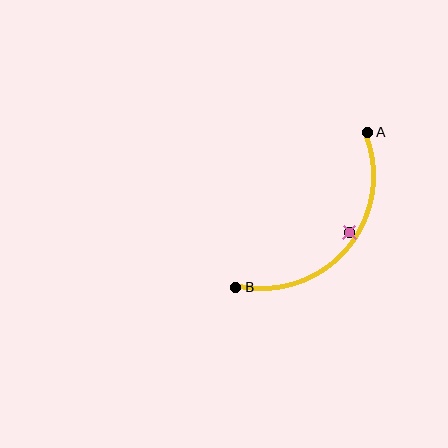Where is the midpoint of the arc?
The arc midpoint is the point on the curve farthest from the straight line joining A and B. It sits below and to the right of that line.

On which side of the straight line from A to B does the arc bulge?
The arc bulges below and to the right of the straight line connecting A and B.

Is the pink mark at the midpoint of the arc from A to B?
No — the pink mark does not lie on the arc at all. It sits slightly inside the curve.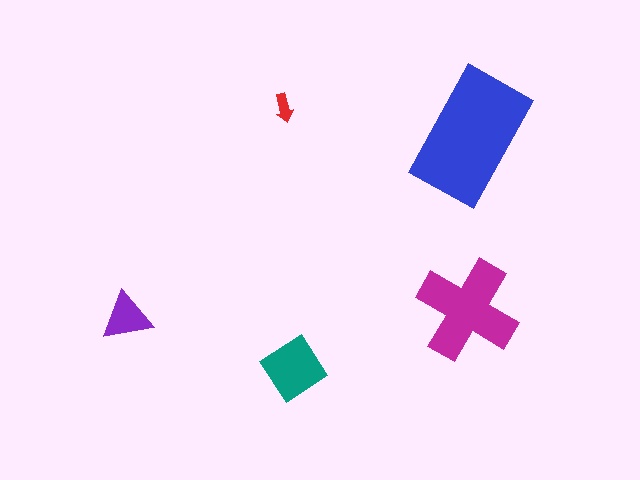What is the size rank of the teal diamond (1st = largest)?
3rd.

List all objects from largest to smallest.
The blue rectangle, the magenta cross, the teal diamond, the purple triangle, the red arrow.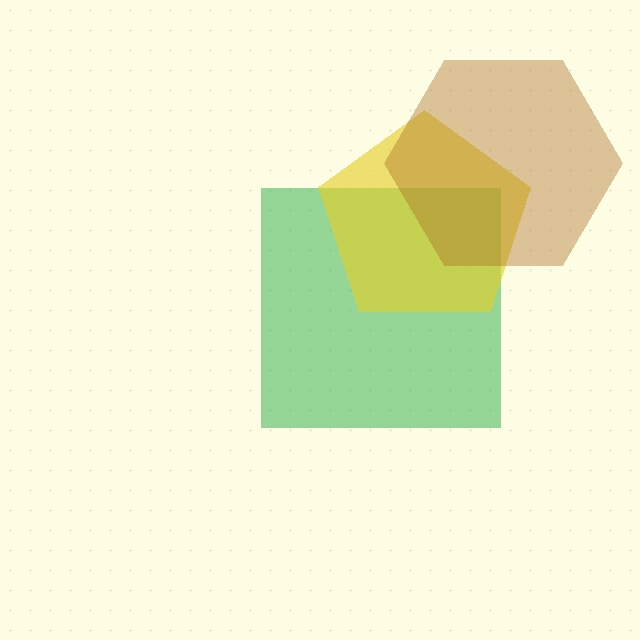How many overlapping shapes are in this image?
There are 3 overlapping shapes in the image.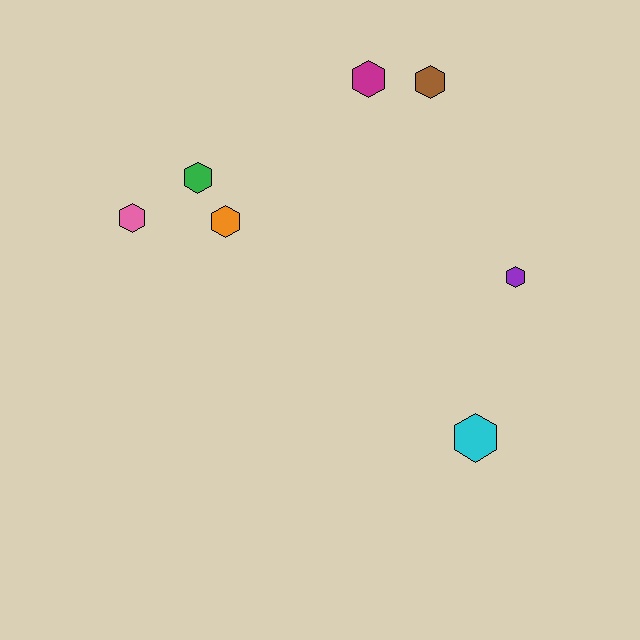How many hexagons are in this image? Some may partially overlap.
There are 7 hexagons.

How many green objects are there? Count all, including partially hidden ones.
There is 1 green object.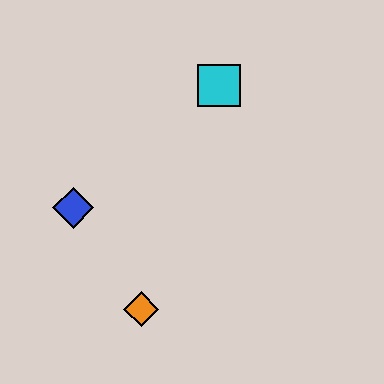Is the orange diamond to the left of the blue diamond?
No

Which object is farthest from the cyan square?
The orange diamond is farthest from the cyan square.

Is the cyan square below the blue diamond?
No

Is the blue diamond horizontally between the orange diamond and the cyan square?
No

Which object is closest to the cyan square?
The blue diamond is closest to the cyan square.